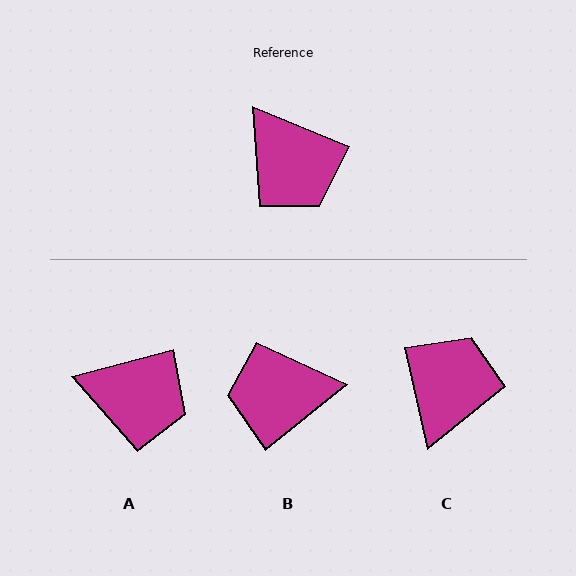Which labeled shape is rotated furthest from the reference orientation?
C, about 125 degrees away.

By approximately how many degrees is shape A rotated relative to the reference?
Approximately 37 degrees counter-clockwise.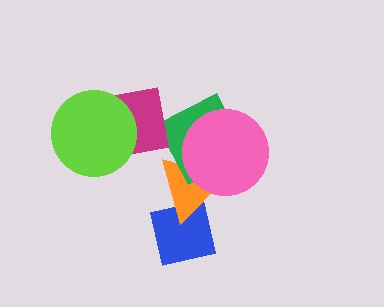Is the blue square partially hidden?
Yes, it is partially covered by another shape.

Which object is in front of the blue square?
The orange triangle is in front of the blue square.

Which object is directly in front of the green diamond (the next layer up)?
The pink circle is directly in front of the green diamond.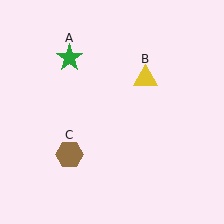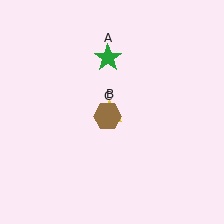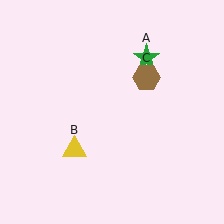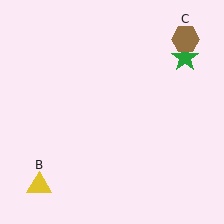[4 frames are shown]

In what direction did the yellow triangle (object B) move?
The yellow triangle (object B) moved down and to the left.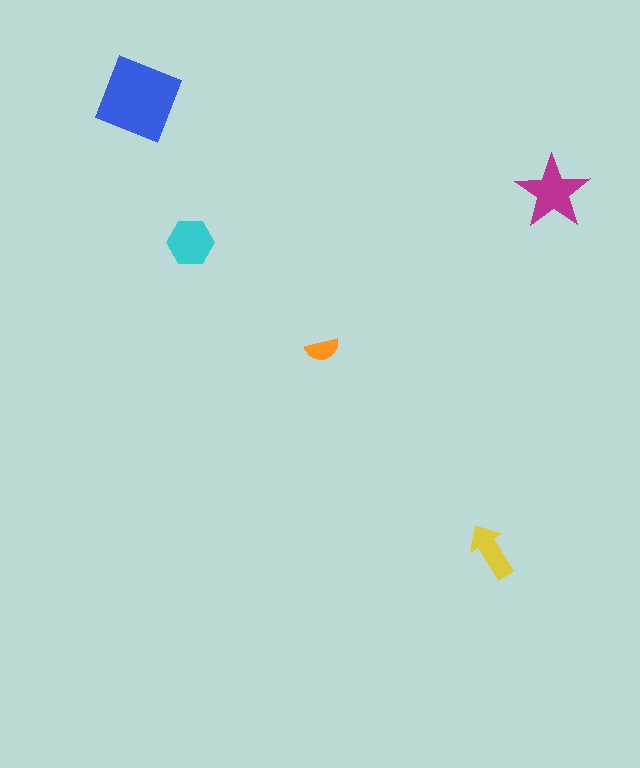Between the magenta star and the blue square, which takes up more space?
The blue square.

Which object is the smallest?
The orange semicircle.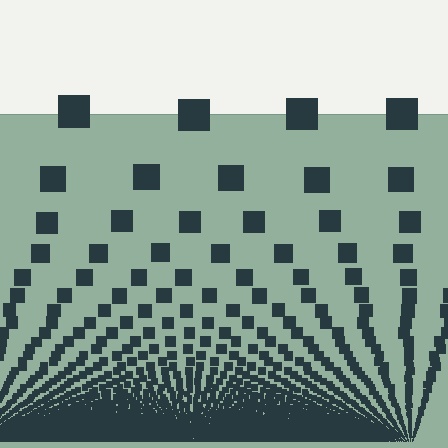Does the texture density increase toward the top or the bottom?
Density increases toward the bottom.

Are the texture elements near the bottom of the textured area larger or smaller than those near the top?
Smaller. The gradient is inverted — elements near the bottom are smaller and denser.